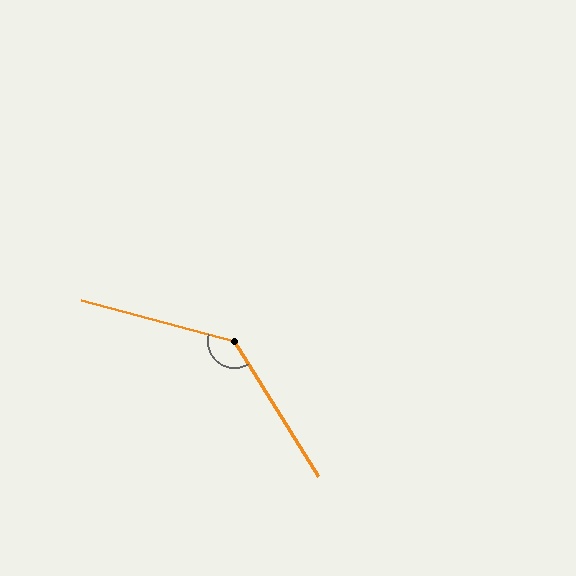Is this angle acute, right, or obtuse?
It is obtuse.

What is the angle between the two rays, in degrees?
Approximately 137 degrees.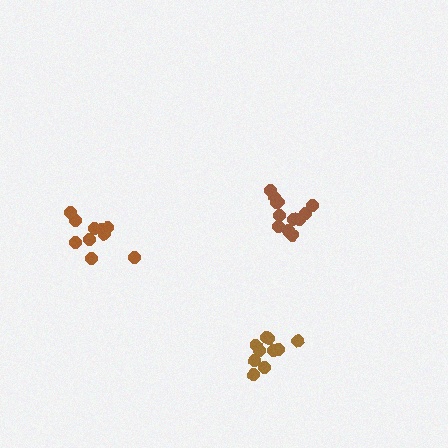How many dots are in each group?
Group 1: 14 dots, Group 2: 10 dots, Group 3: 10 dots (34 total).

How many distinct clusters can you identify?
There are 3 distinct clusters.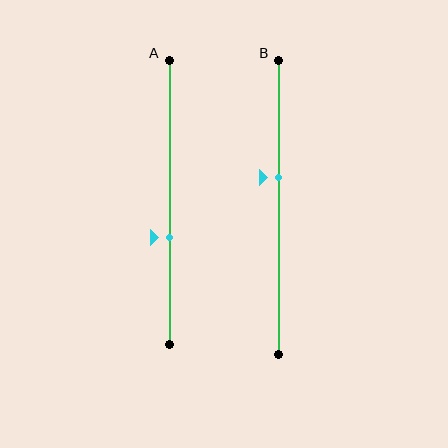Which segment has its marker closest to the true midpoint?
Segment B has its marker closest to the true midpoint.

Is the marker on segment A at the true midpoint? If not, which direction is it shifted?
No, the marker on segment A is shifted downward by about 13% of the segment length.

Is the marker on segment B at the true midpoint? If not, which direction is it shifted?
No, the marker on segment B is shifted upward by about 10% of the segment length.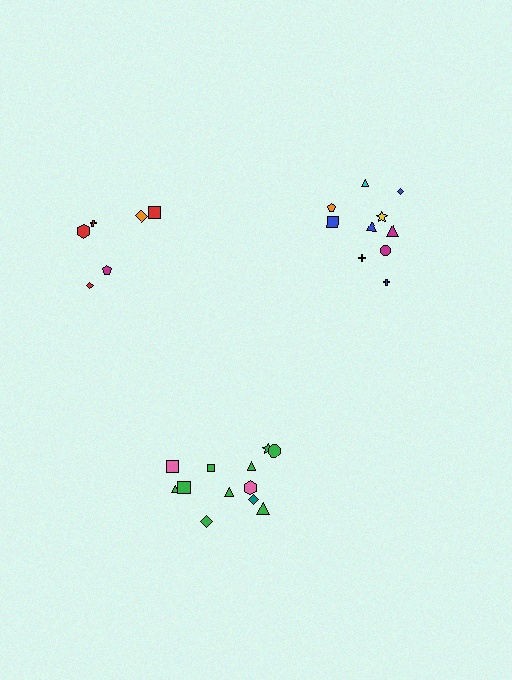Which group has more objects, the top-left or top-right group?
The top-right group.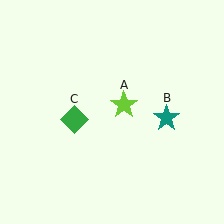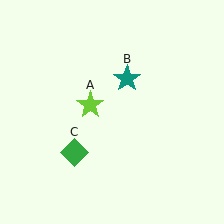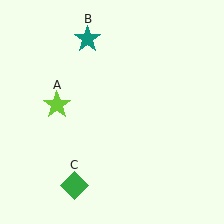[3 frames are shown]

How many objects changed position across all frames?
3 objects changed position: lime star (object A), teal star (object B), green diamond (object C).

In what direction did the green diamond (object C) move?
The green diamond (object C) moved down.